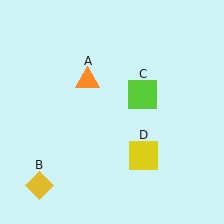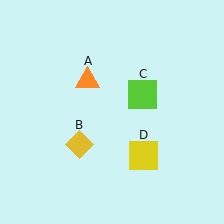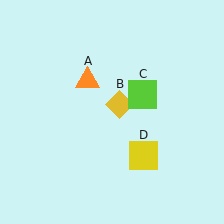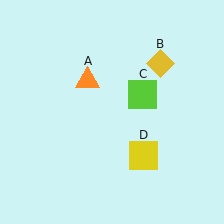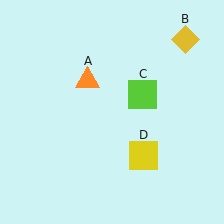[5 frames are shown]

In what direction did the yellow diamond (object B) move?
The yellow diamond (object B) moved up and to the right.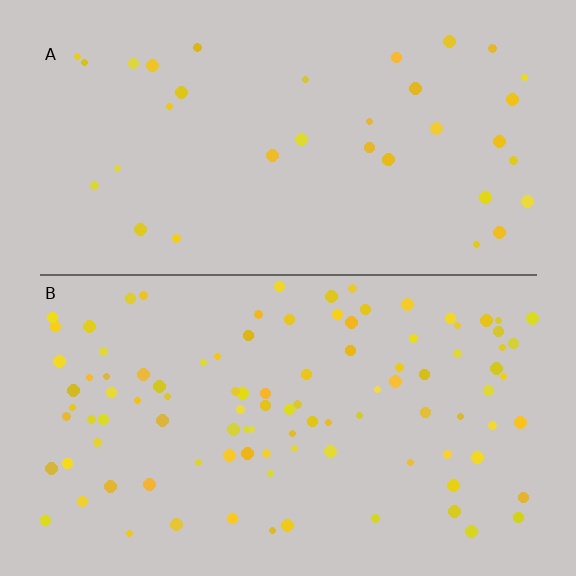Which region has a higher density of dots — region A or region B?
B (the bottom).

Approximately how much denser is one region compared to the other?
Approximately 2.8× — region B over region A.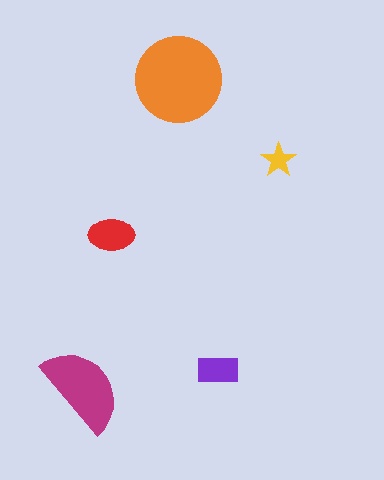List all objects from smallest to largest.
The yellow star, the purple rectangle, the red ellipse, the magenta semicircle, the orange circle.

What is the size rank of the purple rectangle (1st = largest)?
4th.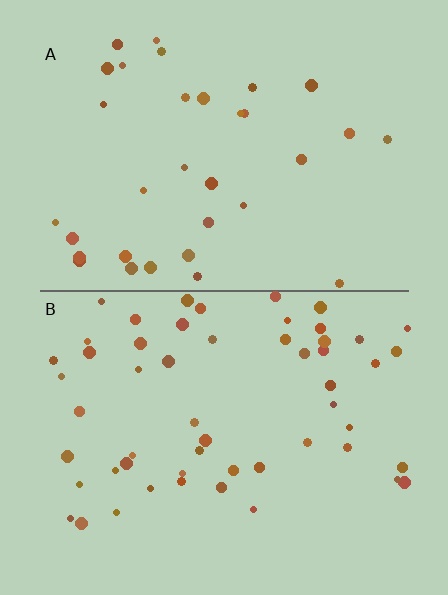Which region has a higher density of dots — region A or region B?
B (the bottom).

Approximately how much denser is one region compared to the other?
Approximately 1.6× — region B over region A.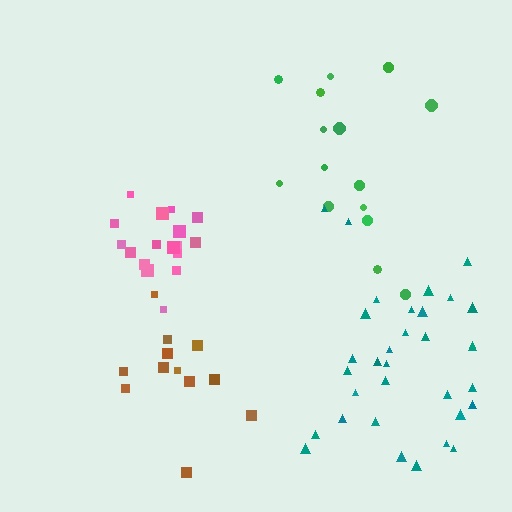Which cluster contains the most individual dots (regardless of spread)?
Teal (33).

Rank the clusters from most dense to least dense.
pink, teal, brown, green.